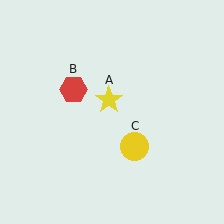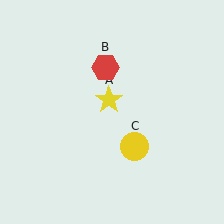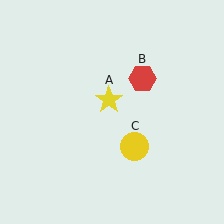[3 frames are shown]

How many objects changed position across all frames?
1 object changed position: red hexagon (object B).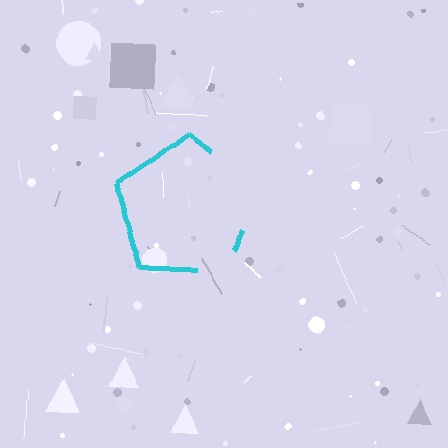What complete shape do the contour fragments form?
The contour fragments form a pentagon.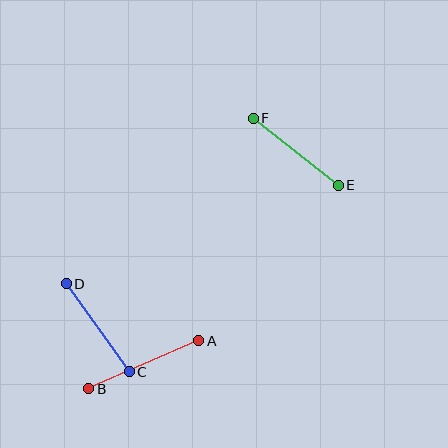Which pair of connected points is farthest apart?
Points A and B are farthest apart.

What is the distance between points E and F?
The distance is approximately 109 pixels.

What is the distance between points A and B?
The distance is approximately 120 pixels.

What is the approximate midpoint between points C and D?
The midpoint is at approximately (98, 328) pixels.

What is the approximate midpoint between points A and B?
The midpoint is at approximately (144, 365) pixels.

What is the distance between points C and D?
The distance is approximately 108 pixels.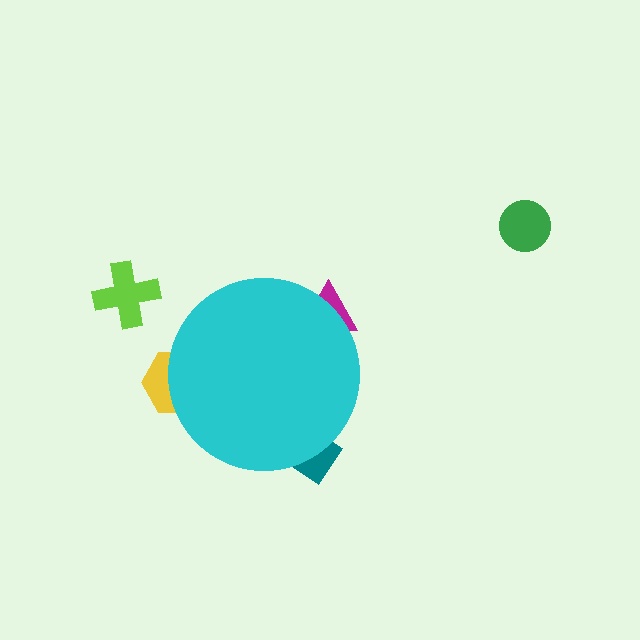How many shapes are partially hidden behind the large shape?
3 shapes are partially hidden.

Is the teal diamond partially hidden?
Yes, the teal diamond is partially hidden behind the cyan circle.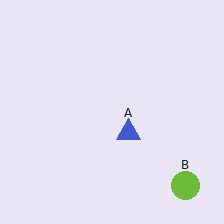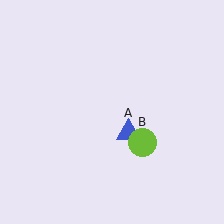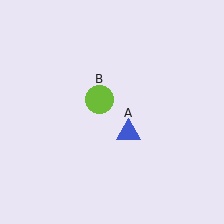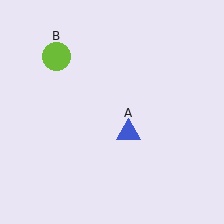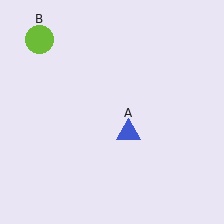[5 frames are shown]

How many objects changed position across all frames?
1 object changed position: lime circle (object B).